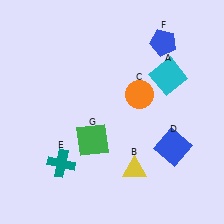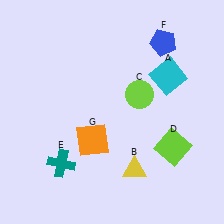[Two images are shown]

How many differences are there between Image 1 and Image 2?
There are 3 differences between the two images.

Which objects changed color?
C changed from orange to lime. D changed from blue to lime. G changed from green to orange.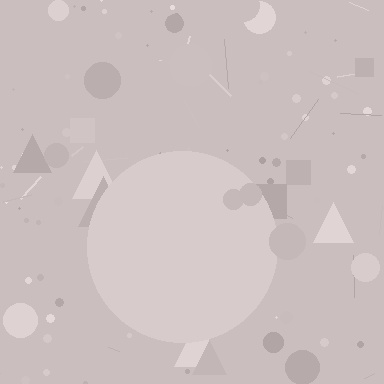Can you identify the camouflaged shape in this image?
The camouflaged shape is a circle.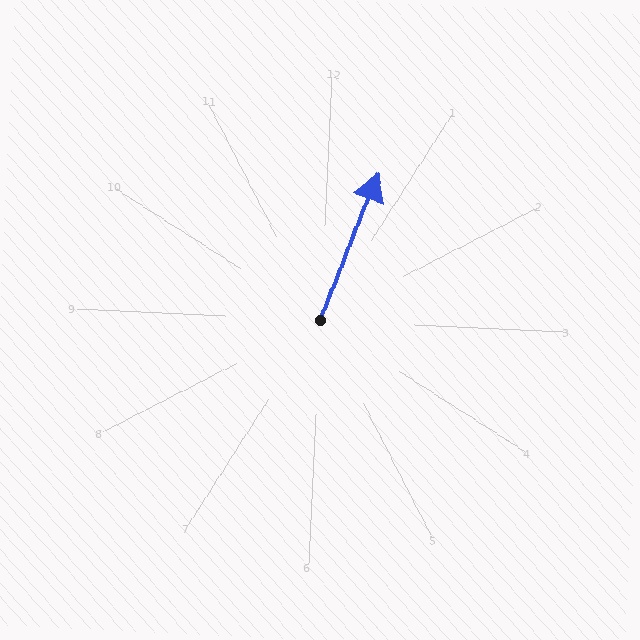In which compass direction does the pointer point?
North.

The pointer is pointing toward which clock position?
Roughly 1 o'clock.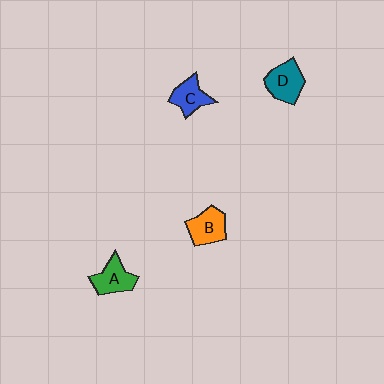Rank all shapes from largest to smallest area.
From largest to smallest: D (teal), B (orange), A (green), C (blue).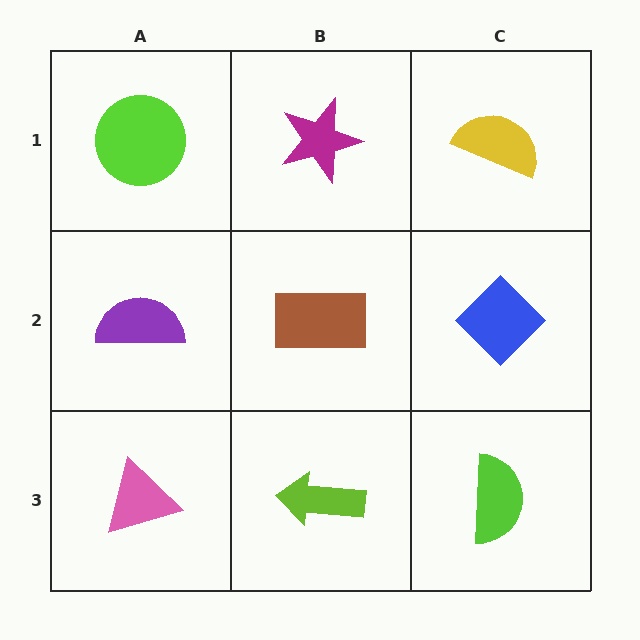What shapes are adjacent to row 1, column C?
A blue diamond (row 2, column C), a magenta star (row 1, column B).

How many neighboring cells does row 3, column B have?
3.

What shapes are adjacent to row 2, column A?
A lime circle (row 1, column A), a pink triangle (row 3, column A), a brown rectangle (row 2, column B).